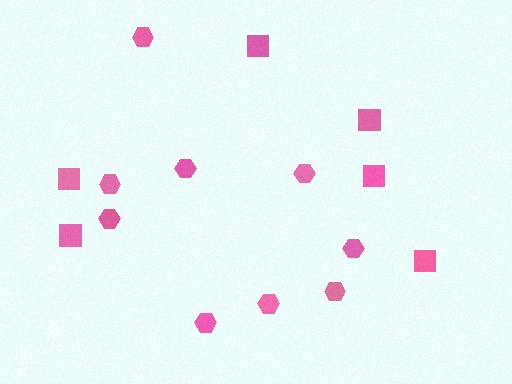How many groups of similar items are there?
There are 2 groups: one group of hexagons (9) and one group of squares (6).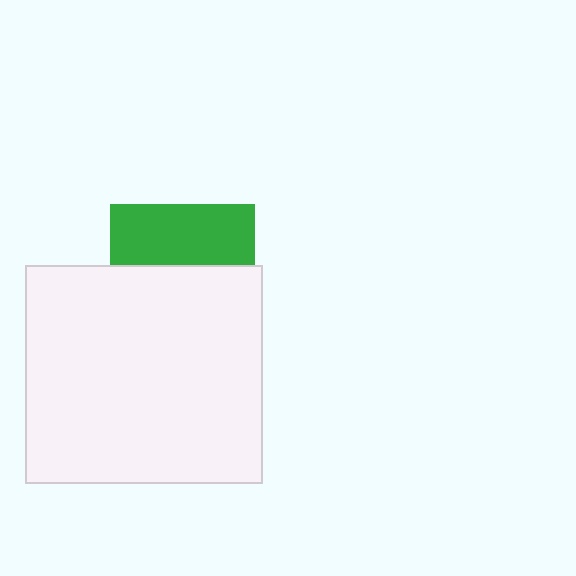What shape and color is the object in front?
The object in front is a white rectangle.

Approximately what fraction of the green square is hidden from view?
Roughly 58% of the green square is hidden behind the white rectangle.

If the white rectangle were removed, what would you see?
You would see the complete green square.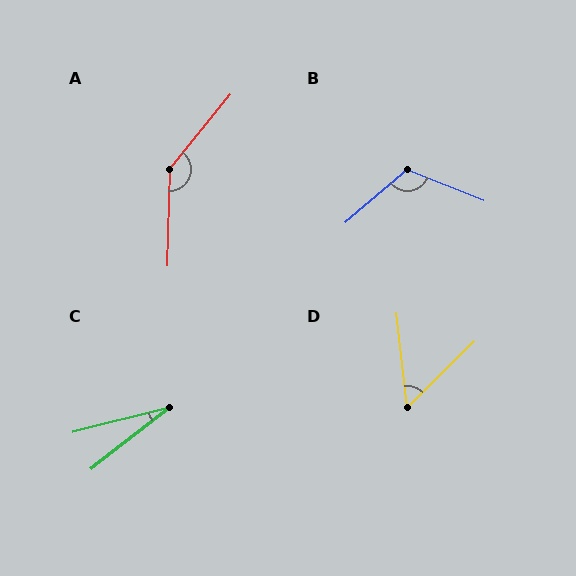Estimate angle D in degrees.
Approximately 52 degrees.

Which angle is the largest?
A, at approximately 142 degrees.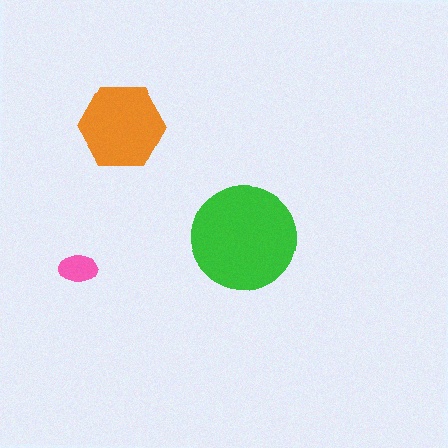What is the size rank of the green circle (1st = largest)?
1st.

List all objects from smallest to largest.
The pink ellipse, the orange hexagon, the green circle.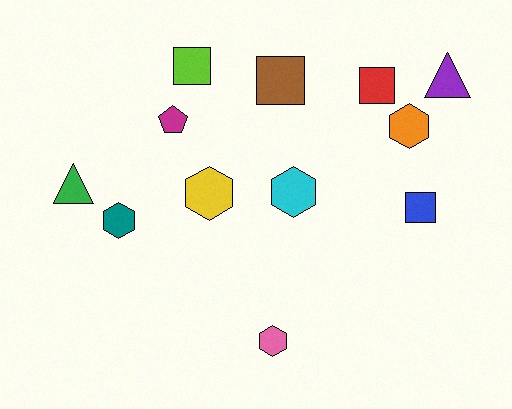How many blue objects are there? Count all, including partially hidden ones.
There is 1 blue object.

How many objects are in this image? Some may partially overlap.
There are 12 objects.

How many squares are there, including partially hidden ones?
There are 4 squares.